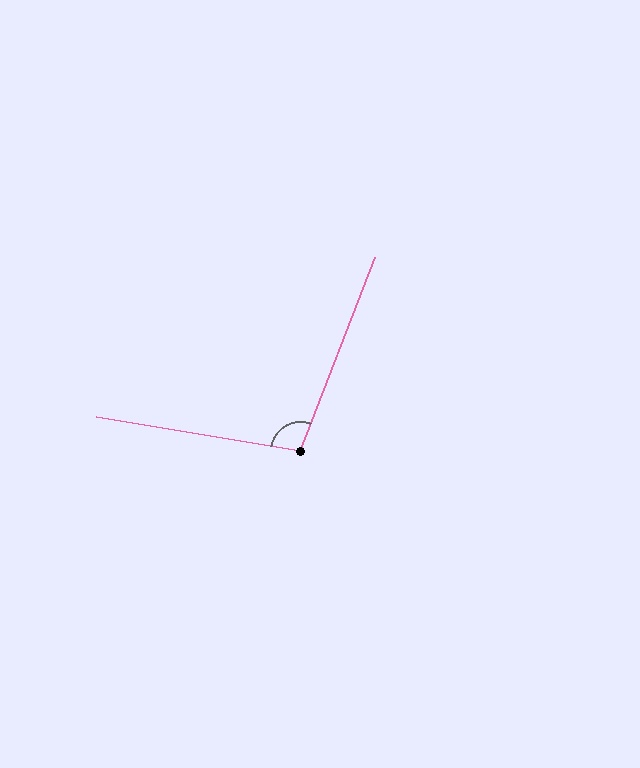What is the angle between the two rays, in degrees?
Approximately 102 degrees.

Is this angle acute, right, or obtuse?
It is obtuse.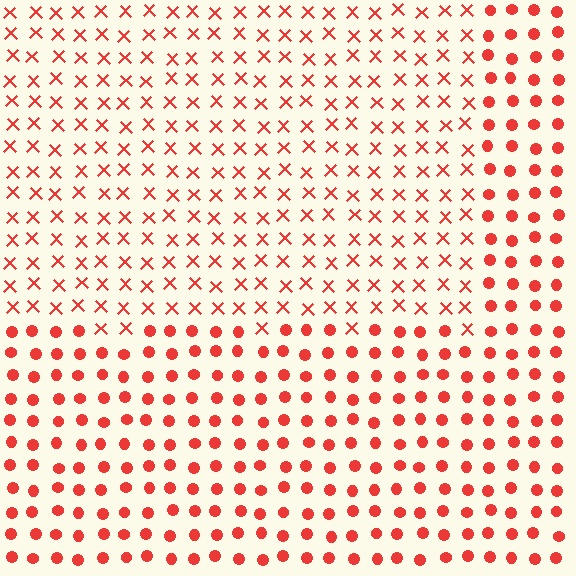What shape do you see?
I see a rectangle.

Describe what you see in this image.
The image is filled with small red elements arranged in a uniform grid. A rectangle-shaped region contains X marks, while the surrounding area contains circles. The boundary is defined purely by the change in element shape.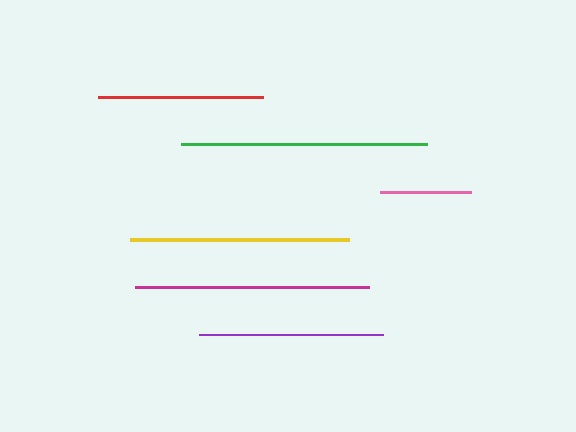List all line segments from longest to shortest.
From longest to shortest: green, magenta, yellow, purple, red, pink.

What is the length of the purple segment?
The purple segment is approximately 184 pixels long.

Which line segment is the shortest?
The pink line is the shortest at approximately 90 pixels.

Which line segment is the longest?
The green line is the longest at approximately 246 pixels.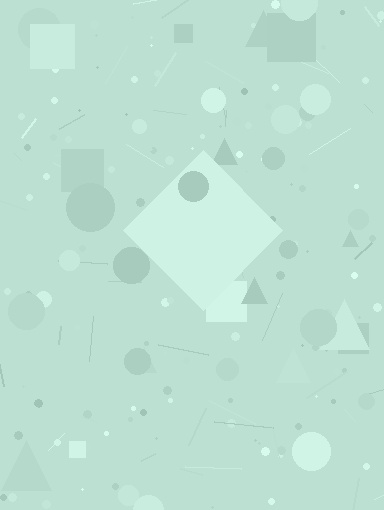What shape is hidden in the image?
A diamond is hidden in the image.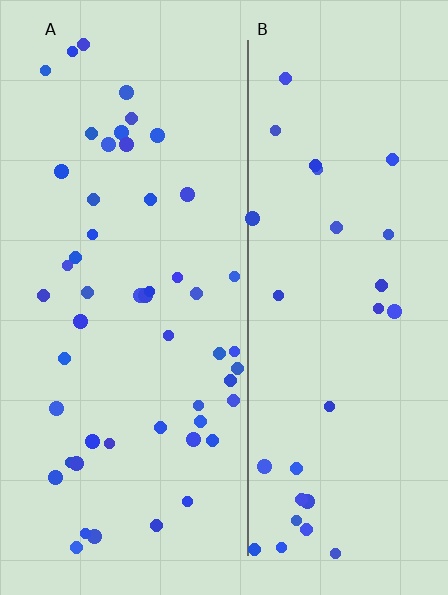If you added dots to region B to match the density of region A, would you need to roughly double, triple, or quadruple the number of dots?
Approximately double.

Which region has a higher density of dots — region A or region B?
A (the left).